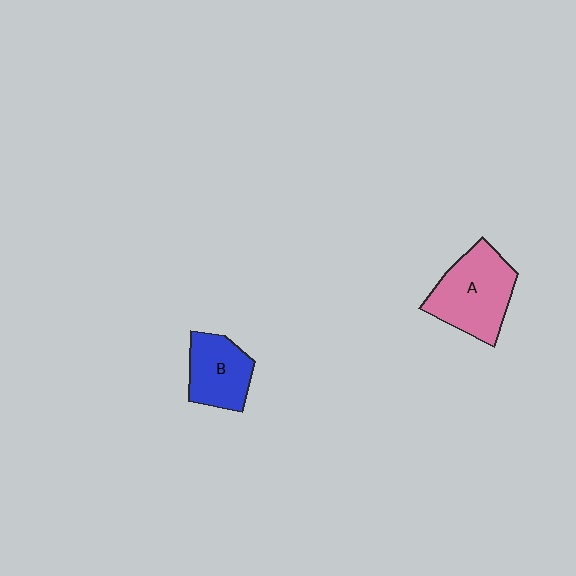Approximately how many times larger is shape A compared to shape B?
Approximately 1.4 times.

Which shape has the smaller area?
Shape B (blue).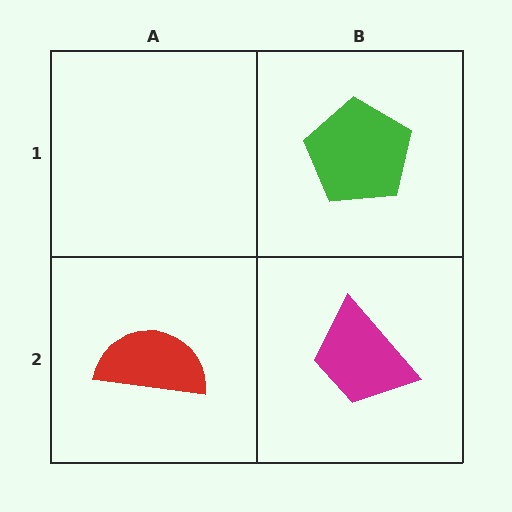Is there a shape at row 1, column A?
No, that cell is empty.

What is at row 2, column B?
A magenta trapezoid.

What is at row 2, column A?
A red semicircle.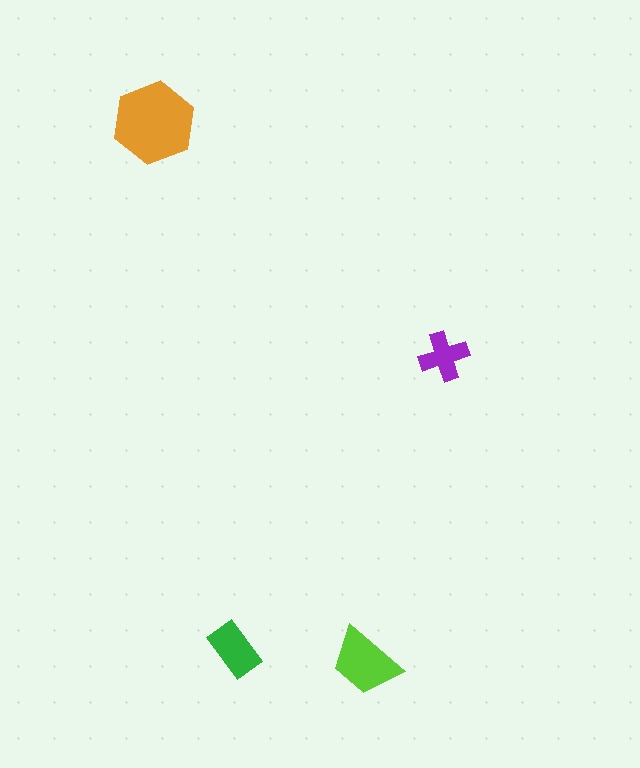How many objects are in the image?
There are 4 objects in the image.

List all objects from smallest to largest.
The purple cross, the green rectangle, the lime trapezoid, the orange hexagon.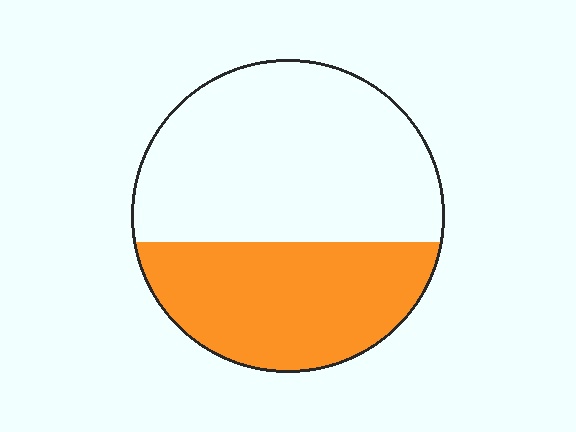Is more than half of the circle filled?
No.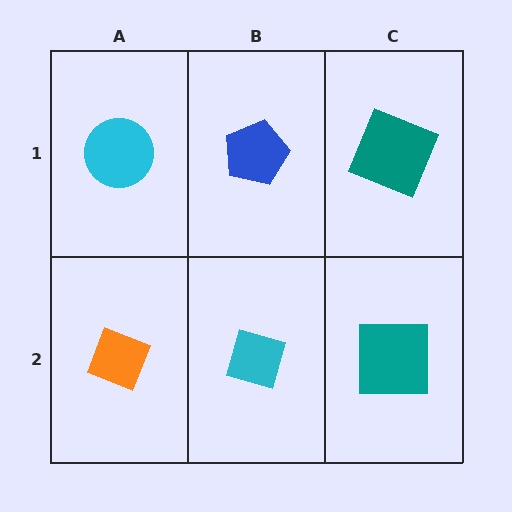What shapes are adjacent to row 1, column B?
A cyan diamond (row 2, column B), a cyan circle (row 1, column A), a teal square (row 1, column C).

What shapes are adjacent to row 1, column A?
An orange diamond (row 2, column A), a blue pentagon (row 1, column B).